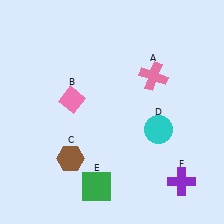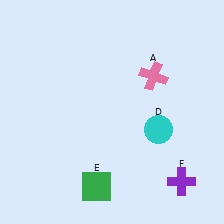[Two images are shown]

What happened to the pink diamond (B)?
The pink diamond (B) was removed in Image 2. It was in the top-left area of Image 1.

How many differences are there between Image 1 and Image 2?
There are 2 differences between the two images.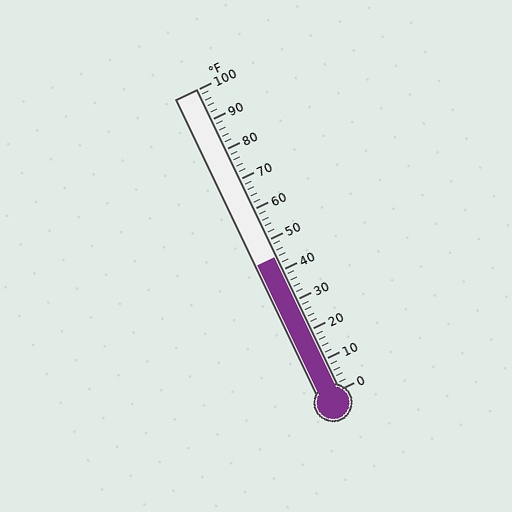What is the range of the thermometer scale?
The thermometer scale ranges from 0°F to 100°F.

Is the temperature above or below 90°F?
The temperature is below 90°F.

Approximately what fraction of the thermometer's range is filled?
The thermometer is filled to approximately 45% of its range.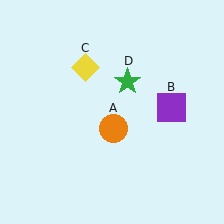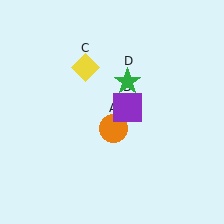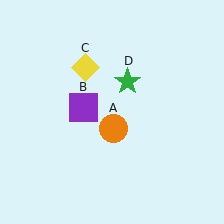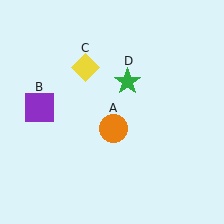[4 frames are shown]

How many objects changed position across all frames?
1 object changed position: purple square (object B).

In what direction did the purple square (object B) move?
The purple square (object B) moved left.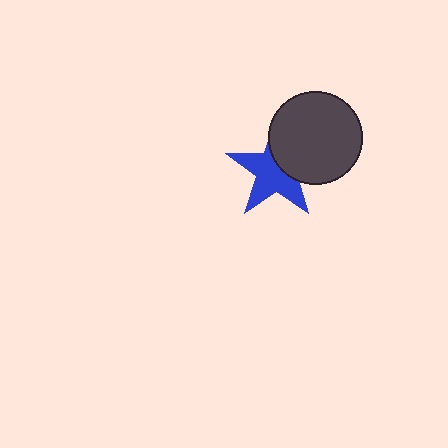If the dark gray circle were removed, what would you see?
You would see the complete blue star.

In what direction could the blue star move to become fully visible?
The blue star could move toward the lower-left. That would shift it out from behind the dark gray circle entirely.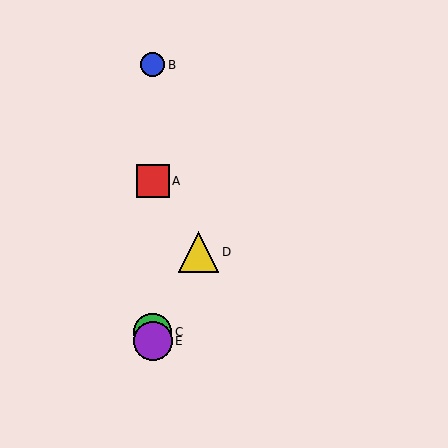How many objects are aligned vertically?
4 objects (A, B, C, E) are aligned vertically.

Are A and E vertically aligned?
Yes, both are at x≈153.